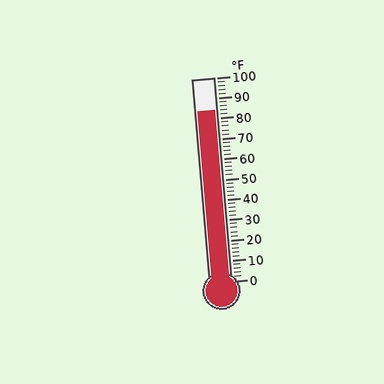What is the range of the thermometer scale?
The thermometer scale ranges from 0°F to 100°F.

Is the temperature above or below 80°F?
The temperature is above 80°F.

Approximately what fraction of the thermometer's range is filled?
The thermometer is filled to approximately 85% of its range.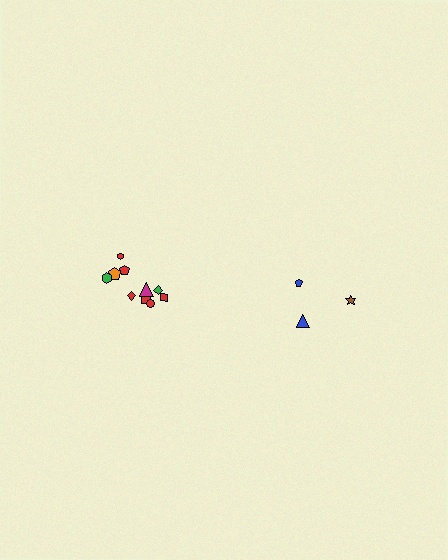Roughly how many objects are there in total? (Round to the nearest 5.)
Roughly 15 objects in total.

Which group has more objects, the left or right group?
The left group.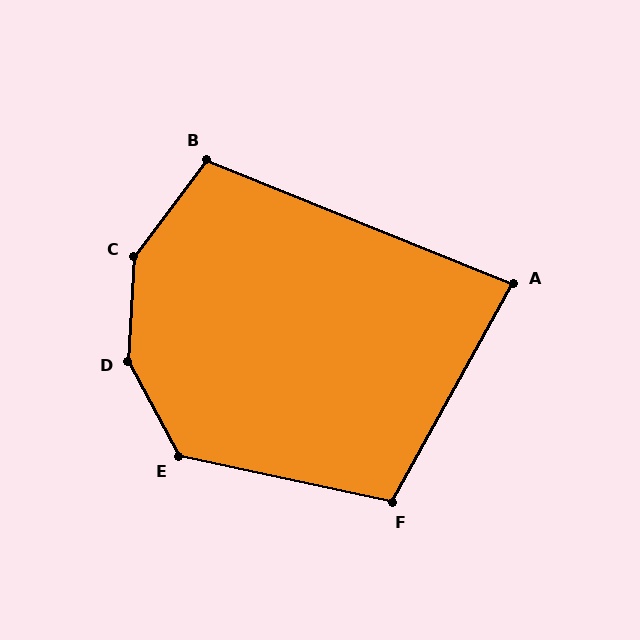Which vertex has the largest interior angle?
D, at approximately 149 degrees.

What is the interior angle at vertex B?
Approximately 105 degrees (obtuse).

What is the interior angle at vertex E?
Approximately 130 degrees (obtuse).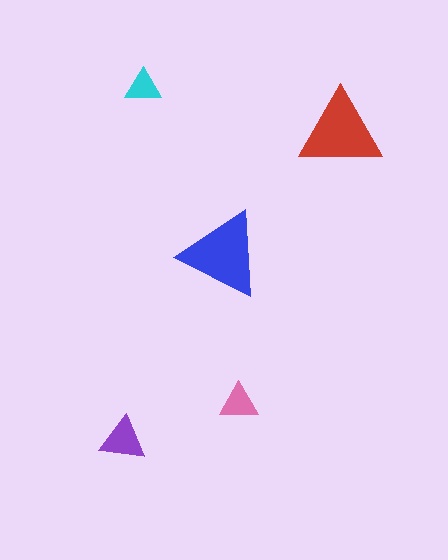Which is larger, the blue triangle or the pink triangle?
The blue one.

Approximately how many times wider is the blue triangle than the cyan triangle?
About 2.5 times wider.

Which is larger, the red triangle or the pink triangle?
The red one.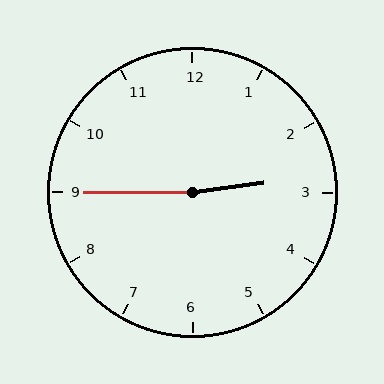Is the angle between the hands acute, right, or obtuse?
It is obtuse.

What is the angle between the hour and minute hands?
Approximately 172 degrees.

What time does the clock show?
2:45.